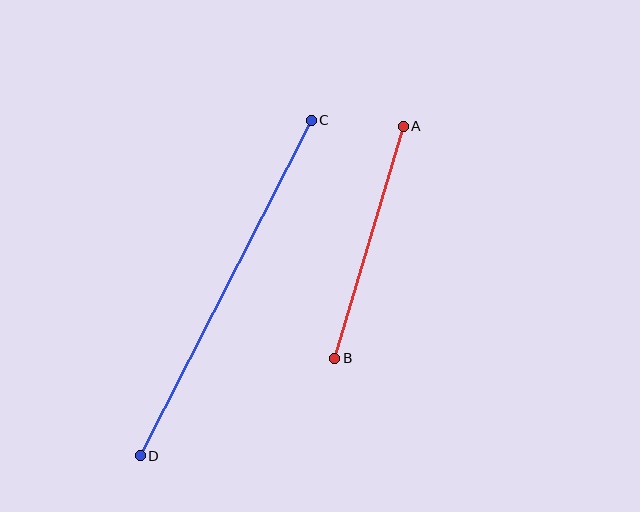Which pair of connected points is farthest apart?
Points C and D are farthest apart.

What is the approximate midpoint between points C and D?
The midpoint is at approximately (226, 288) pixels.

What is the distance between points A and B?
The distance is approximately 242 pixels.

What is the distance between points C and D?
The distance is approximately 376 pixels.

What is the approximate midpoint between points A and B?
The midpoint is at approximately (369, 242) pixels.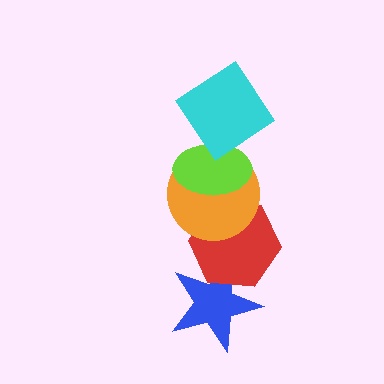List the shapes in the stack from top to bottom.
From top to bottom: the cyan diamond, the lime ellipse, the orange circle, the red hexagon, the blue star.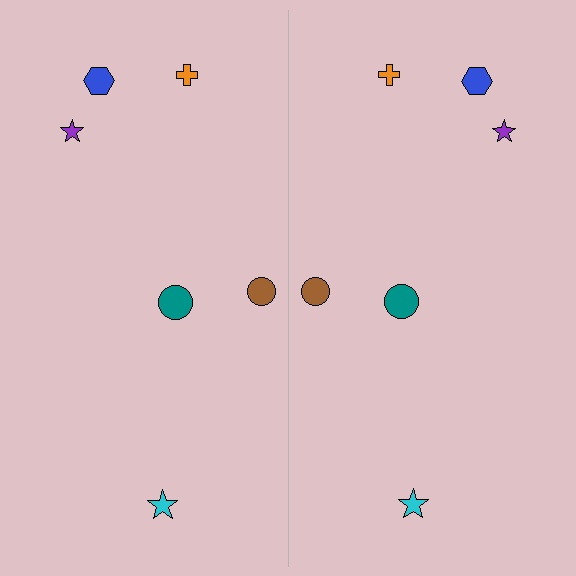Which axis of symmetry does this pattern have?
The pattern has a vertical axis of symmetry running through the center of the image.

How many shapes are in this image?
There are 12 shapes in this image.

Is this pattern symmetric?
Yes, this pattern has bilateral (reflection) symmetry.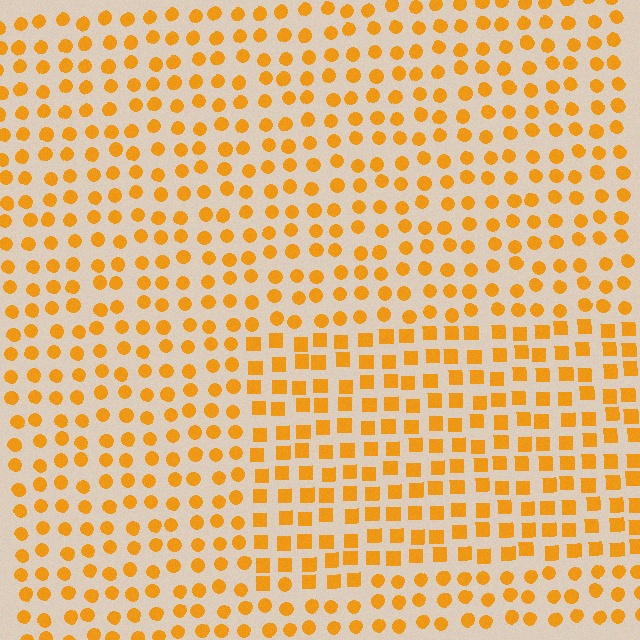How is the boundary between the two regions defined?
The boundary is defined by a change in element shape: squares inside vs. circles outside. All elements share the same color and spacing.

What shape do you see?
I see a rectangle.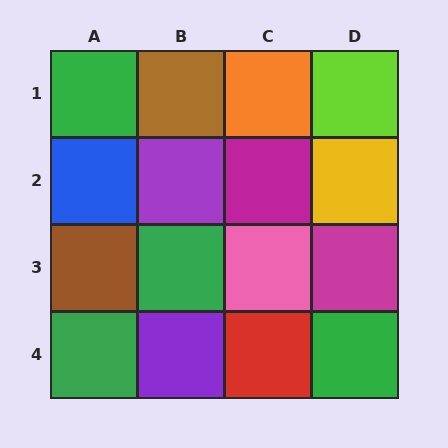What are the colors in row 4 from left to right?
Green, purple, red, green.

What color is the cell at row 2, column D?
Yellow.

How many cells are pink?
1 cell is pink.